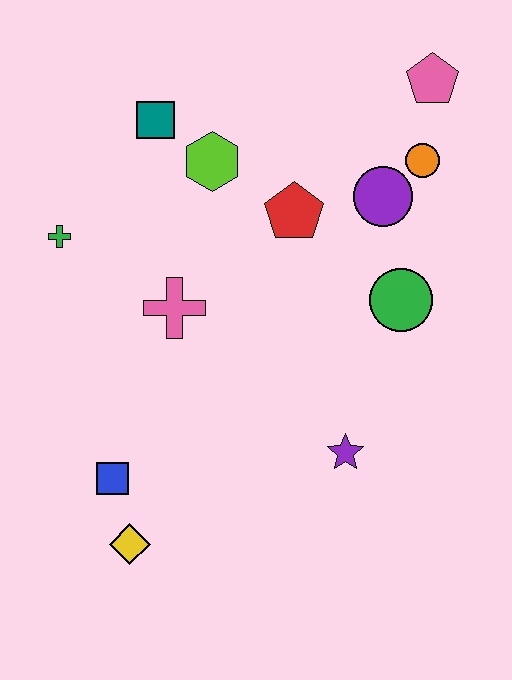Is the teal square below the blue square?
No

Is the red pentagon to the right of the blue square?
Yes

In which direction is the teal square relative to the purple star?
The teal square is above the purple star.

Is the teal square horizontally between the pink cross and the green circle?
No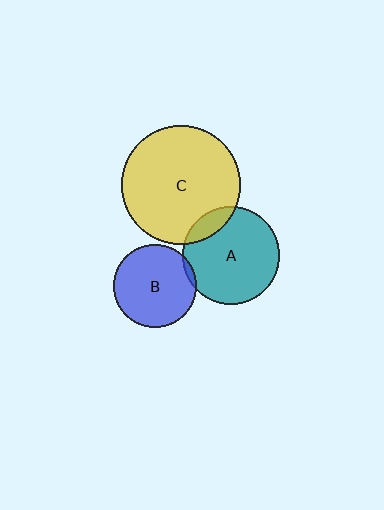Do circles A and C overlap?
Yes.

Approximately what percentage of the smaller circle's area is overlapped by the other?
Approximately 15%.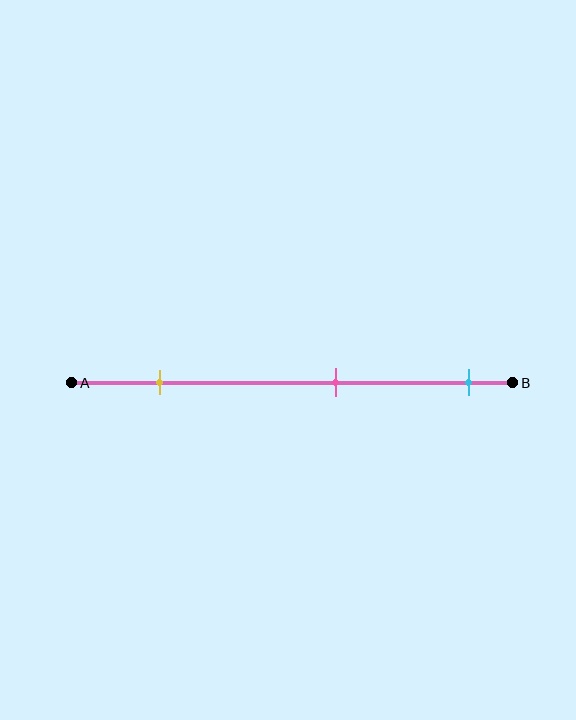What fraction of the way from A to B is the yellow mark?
The yellow mark is approximately 20% (0.2) of the way from A to B.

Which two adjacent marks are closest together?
The pink and cyan marks are the closest adjacent pair.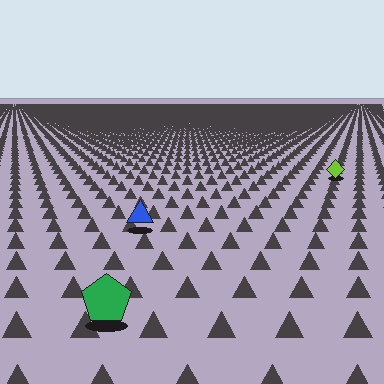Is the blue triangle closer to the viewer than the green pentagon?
No. The green pentagon is closer — you can tell from the texture gradient: the ground texture is coarser near it.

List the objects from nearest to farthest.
From nearest to farthest: the green pentagon, the blue triangle, the lime diamond.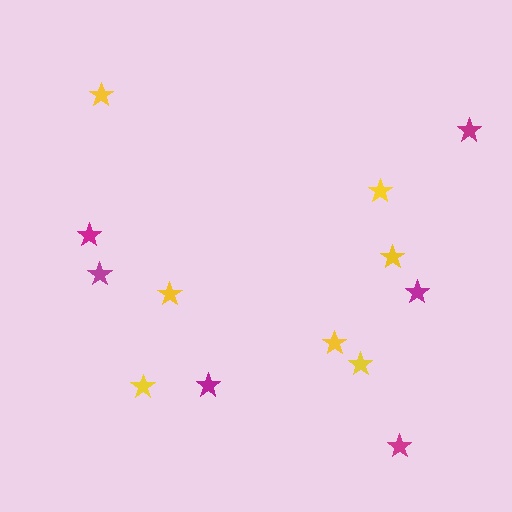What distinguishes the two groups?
There are 2 groups: one group of yellow stars (7) and one group of magenta stars (6).